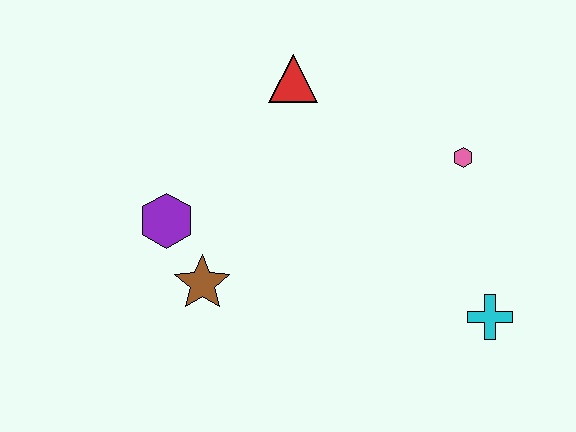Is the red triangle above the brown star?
Yes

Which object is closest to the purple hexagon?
The brown star is closest to the purple hexagon.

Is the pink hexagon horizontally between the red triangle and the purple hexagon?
No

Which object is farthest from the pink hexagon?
The purple hexagon is farthest from the pink hexagon.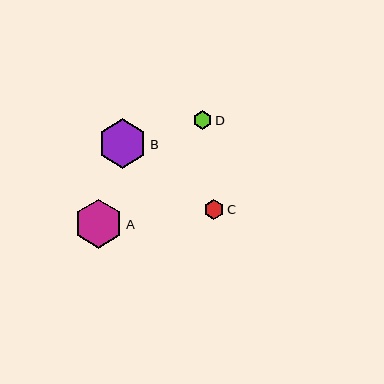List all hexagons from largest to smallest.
From largest to smallest: B, A, C, D.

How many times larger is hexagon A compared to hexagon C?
Hexagon A is approximately 2.4 times the size of hexagon C.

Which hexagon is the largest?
Hexagon B is the largest with a size of approximately 49 pixels.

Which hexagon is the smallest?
Hexagon D is the smallest with a size of approximately 19 pixels.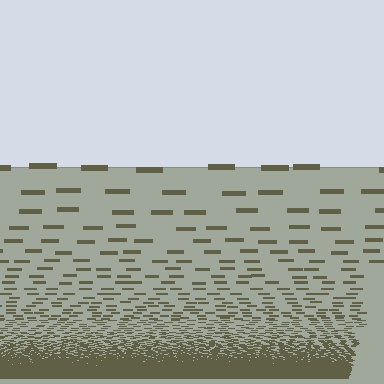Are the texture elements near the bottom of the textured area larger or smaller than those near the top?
Smaller. The gradient is inverted — elements near the bottom are smaller and denser.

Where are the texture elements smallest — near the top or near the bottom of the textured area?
Near the bottom.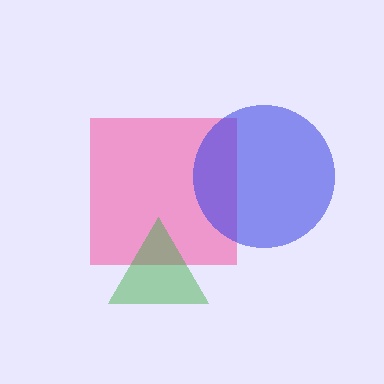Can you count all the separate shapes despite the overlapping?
Yes, there are 3 separate shapes.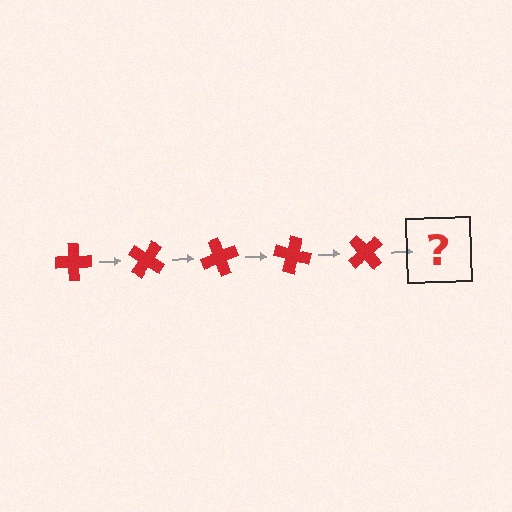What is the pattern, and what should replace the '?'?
The pattern is that the cross rotates 35 degrees each step. The '?' should be a red cross rotated 175 degrees.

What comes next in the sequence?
The next element should be a red cross rotated 175 degrees.